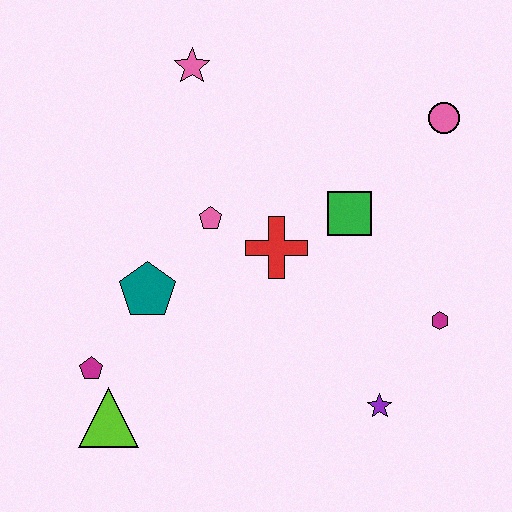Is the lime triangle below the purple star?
Yes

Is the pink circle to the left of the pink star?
No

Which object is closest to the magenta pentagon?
The lime triangle is closest to the magenta pentagon.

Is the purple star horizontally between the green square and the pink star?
No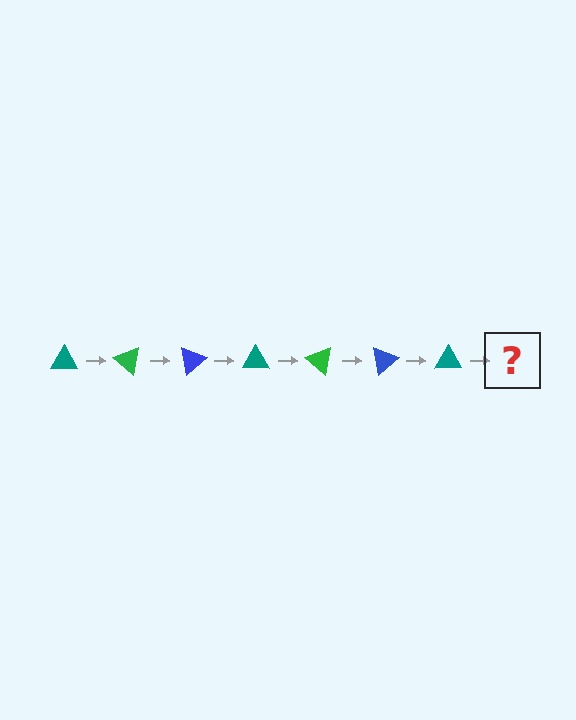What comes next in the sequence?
The next element should be a green triangle, rotated 280 degrees from the start.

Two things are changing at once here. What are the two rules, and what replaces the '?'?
The two rules are that it rotates 40 degrees each step and the color cycles through teal, green, and blue. The '?' should be a green triangle, rotated 280 degrees from the start.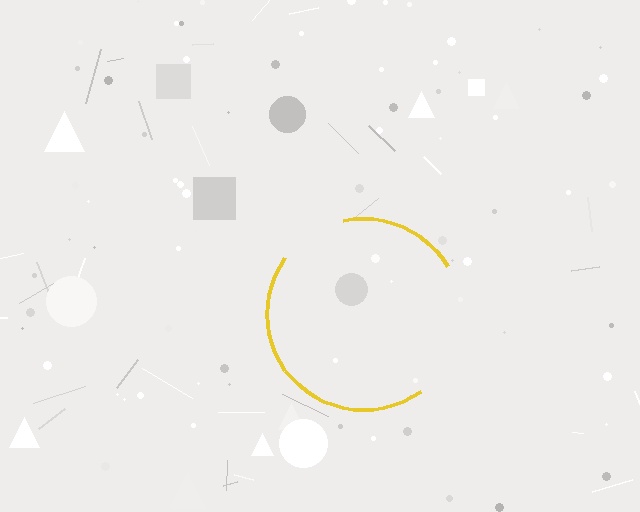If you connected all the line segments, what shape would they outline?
They would outline a circle.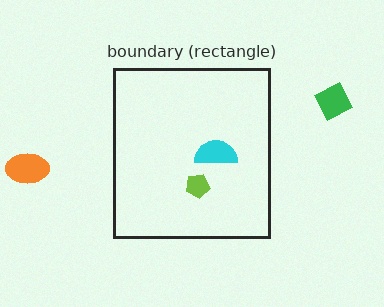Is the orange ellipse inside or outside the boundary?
Outside.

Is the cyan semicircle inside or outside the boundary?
Inside.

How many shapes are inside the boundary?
2 inside, 2 outside.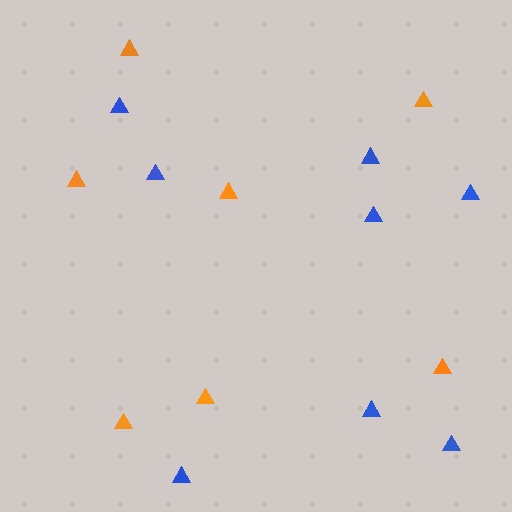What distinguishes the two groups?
There are 2 groups: one group of orange triangles (7) and one group of blue triangles (8).